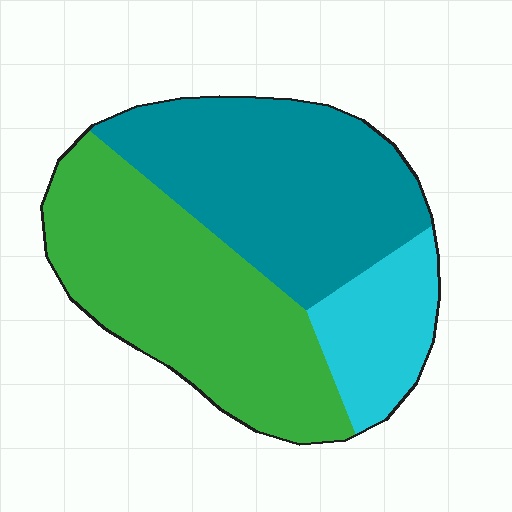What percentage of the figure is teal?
Teal covers about 40% of the figure.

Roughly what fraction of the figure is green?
Green covers about 45% of the figure.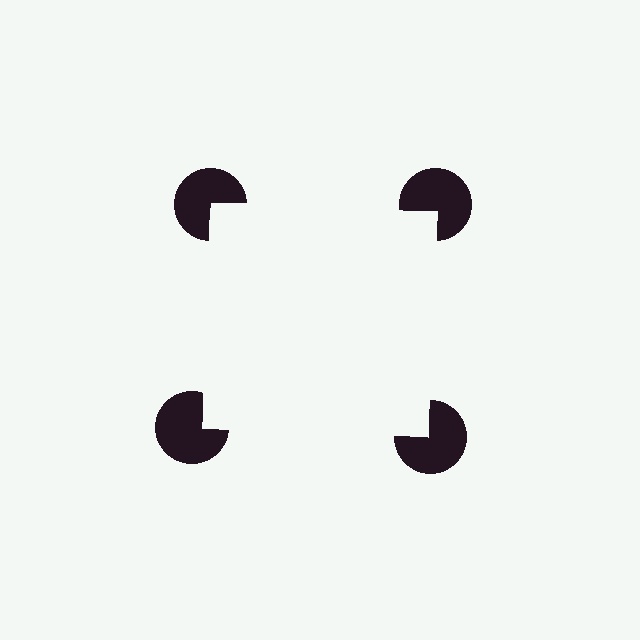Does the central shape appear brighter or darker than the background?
It typically appears slightly brighter than the background, even though no actual brightness change is drawn.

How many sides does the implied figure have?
4 sides.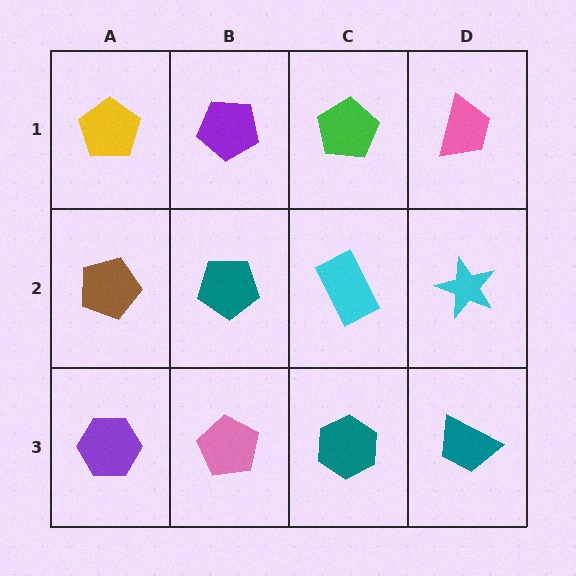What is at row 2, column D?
A cyan star.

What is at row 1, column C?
A green pentagon.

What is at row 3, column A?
A purple hexagon.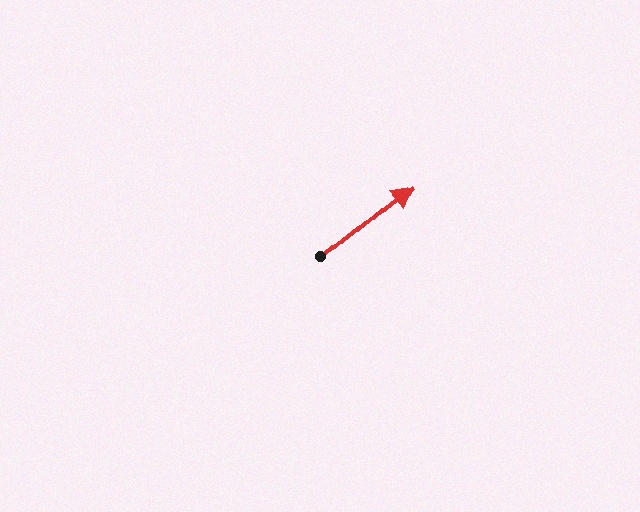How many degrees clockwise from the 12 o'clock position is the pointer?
Approximately 51 degrees.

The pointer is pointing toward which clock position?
Roughly 2 o'clock.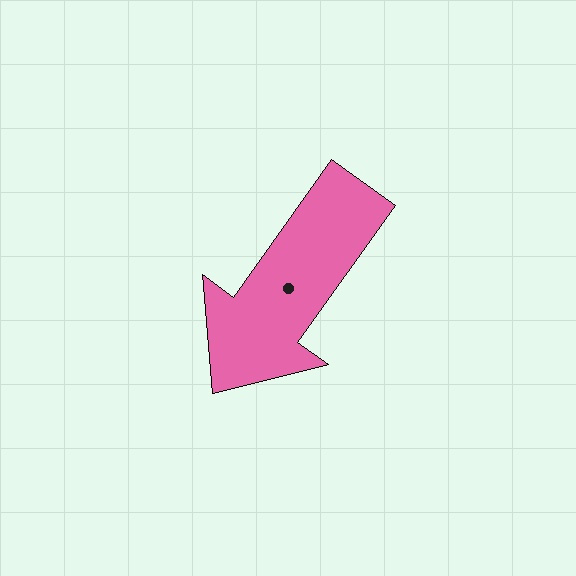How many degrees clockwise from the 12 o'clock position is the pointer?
Approximately 216 degrees.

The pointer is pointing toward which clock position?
Roughly 7 o'clock.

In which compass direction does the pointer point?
Southwest.